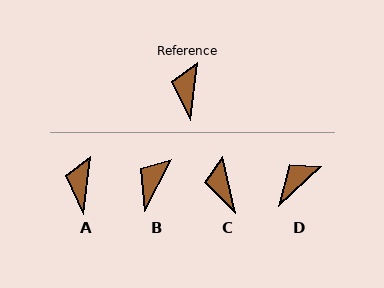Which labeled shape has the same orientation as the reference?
A.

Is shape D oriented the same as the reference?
No, it is off by about 40 degrees.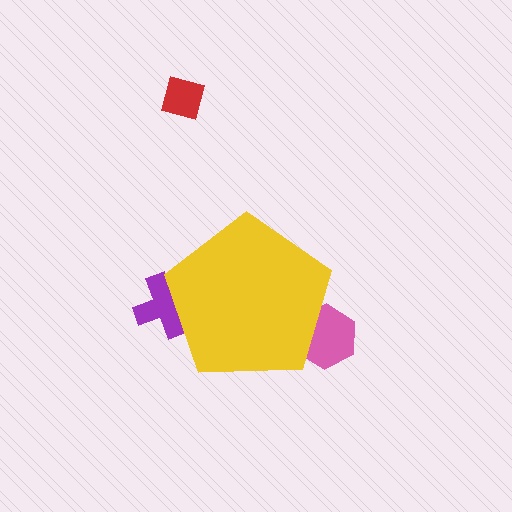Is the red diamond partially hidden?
No, the red diamond is fully visible.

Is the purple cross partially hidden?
Yes, the purple cross is partially hidden behind the yellow pentagon.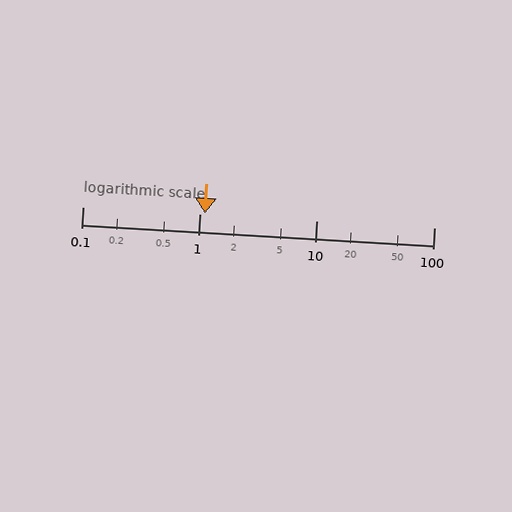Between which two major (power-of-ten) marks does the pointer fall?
The pointer is between 1 and 10.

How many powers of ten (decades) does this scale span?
The scale spans 3 decades, from 0.1 to 100.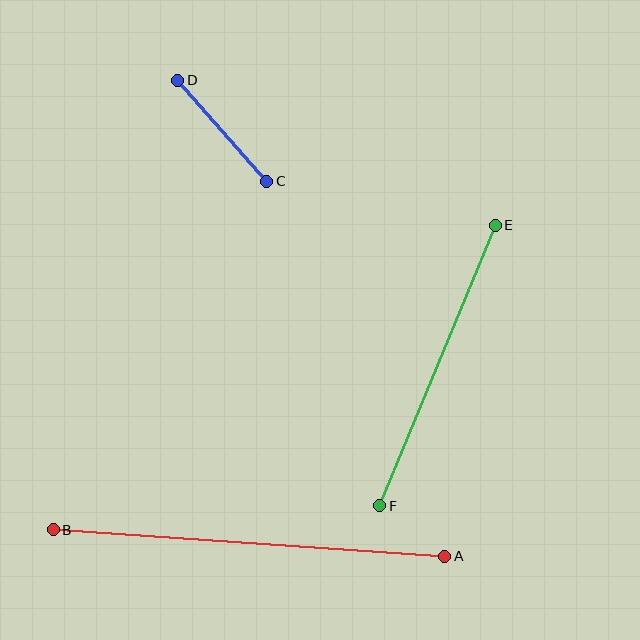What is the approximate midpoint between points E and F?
The midpoint is at approximately (438, 366) pixels.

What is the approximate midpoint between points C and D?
The midpoint is at approximately (222, 131) pixels.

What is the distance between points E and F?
The distance is approximately 303 pixels.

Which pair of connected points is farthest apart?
Points A and B are farthest apart.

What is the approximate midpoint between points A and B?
The midpoint is at approximately (249, 543) pixels.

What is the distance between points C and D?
The distance is approximately 134 pixels.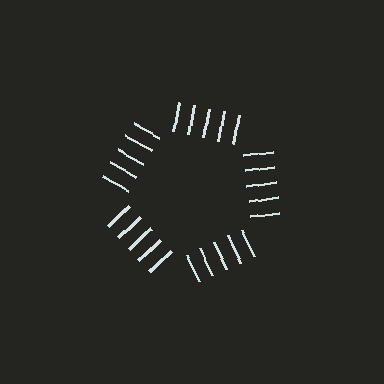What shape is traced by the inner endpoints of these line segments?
An illusory pentagon — the line segments terminate on its edges but no continuous stroke is drawn.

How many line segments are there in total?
25 — 5 along each of the 5 edges.